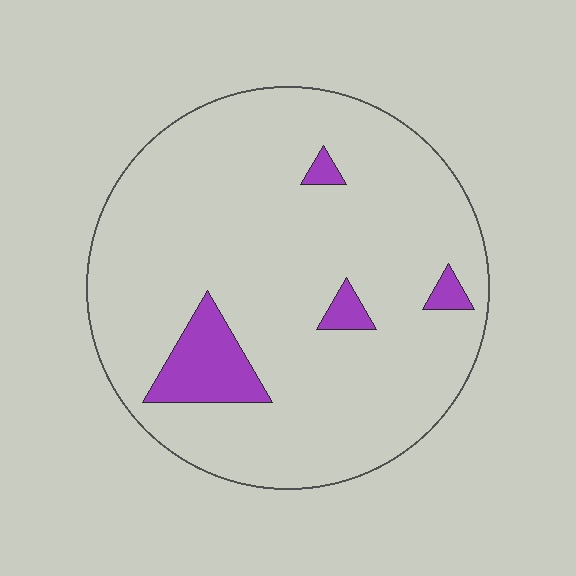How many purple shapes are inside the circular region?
4.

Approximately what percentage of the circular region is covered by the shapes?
Approximately 10%.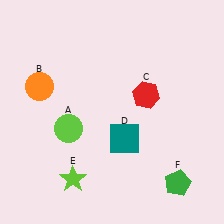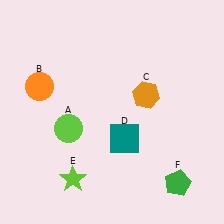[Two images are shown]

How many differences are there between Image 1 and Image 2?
There is 1 difference between the two images.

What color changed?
The hexagon (C) changed from red in Image 1 to orange in Image 2.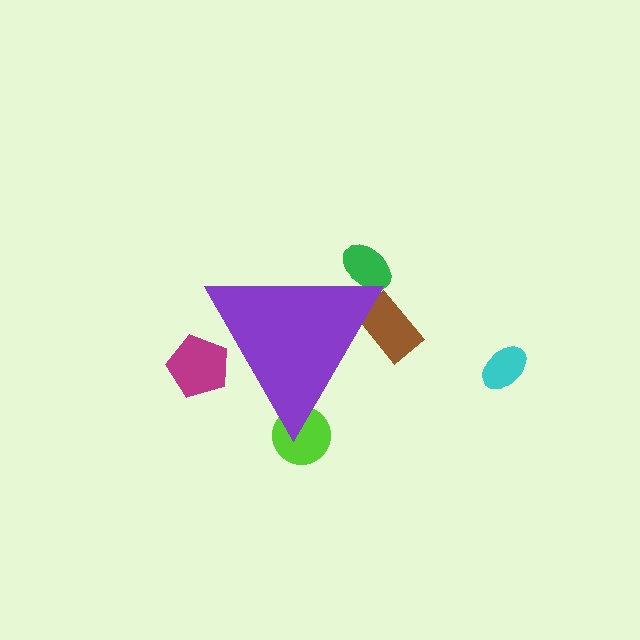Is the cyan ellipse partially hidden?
No, the cyan ellipse is fully visible.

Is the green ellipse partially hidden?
Yes, the green ellipse is partially hidden behind the purple triangle.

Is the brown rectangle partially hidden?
Yes, the brown rectangle is partially hidden behind the purple triangle.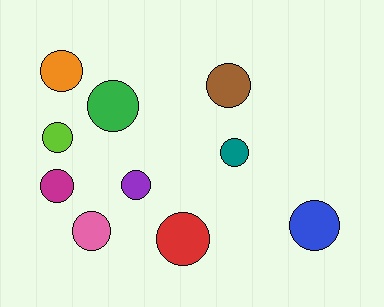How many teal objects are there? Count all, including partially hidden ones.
There is 1 teal object.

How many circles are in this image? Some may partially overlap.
There are 10 circles.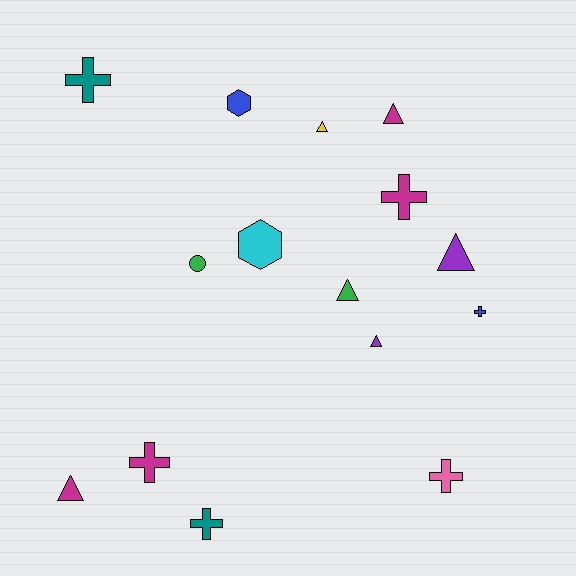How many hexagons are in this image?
There are 2 hexagons.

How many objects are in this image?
There are 15 objects.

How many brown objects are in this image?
There are no brown objects.